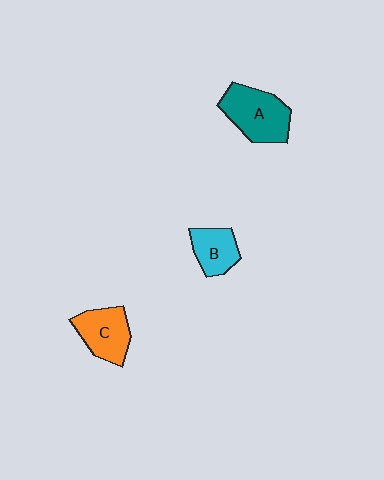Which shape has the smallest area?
Shape B (cyan).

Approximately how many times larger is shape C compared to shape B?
Approximately 1.3 times.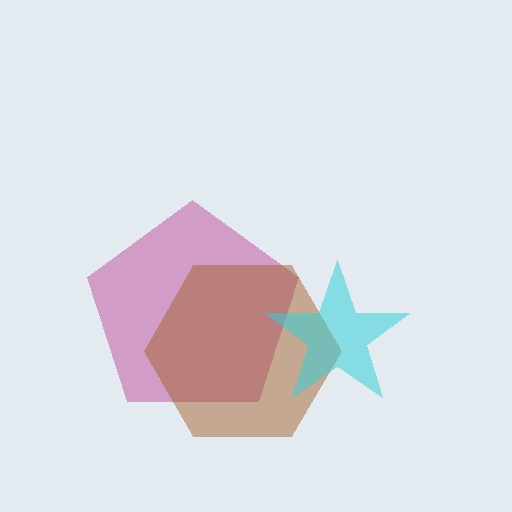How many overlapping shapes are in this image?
There are 3 overlapping shapes in the image.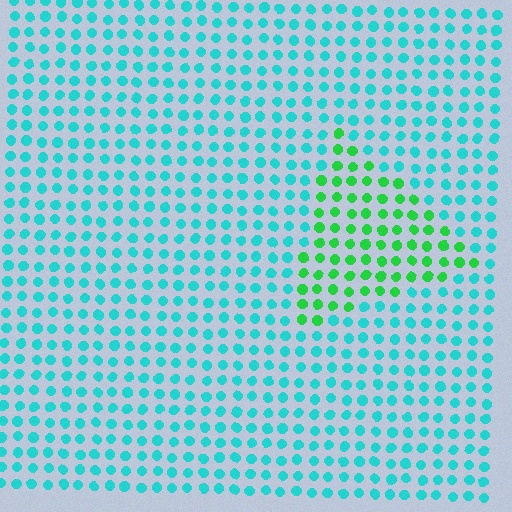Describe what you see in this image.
The image is filled with small cyan elements in a uniform arrangement. A triangle-shaped region is visible where the elements are tinted to a slightly different hue, forming a subtle color boundary.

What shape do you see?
I see a triangle.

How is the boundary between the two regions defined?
The boundary is defined purely by a slight shift in hue (about 49 degrees). Spacing, size, and orientation are identical on both sides.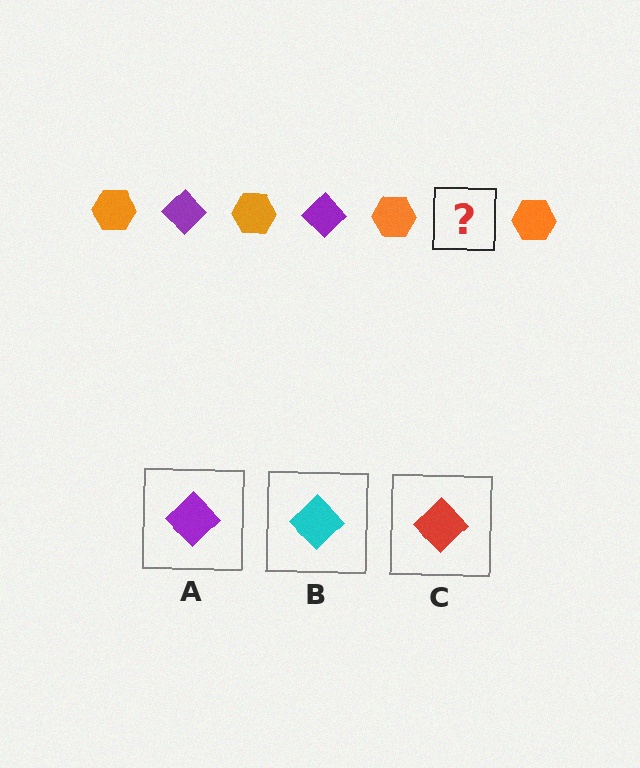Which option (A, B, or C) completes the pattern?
A.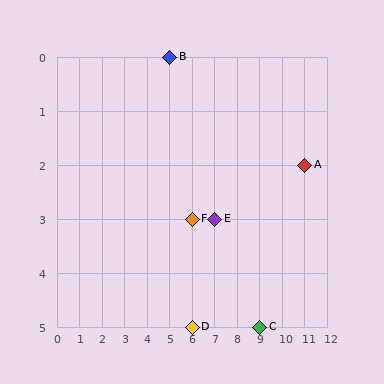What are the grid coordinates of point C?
Point C is at grid coordinates (9, 5).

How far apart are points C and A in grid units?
Points C and A are 2 columns and 3 rows apart (about 3.6 grid units diagonally).